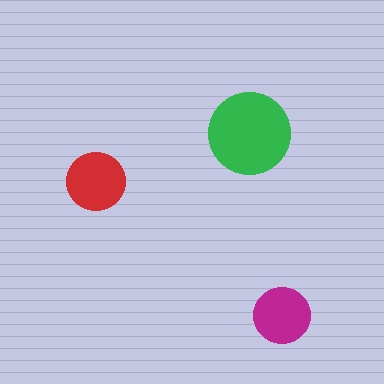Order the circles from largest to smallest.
the green one, the red one, the magenta one.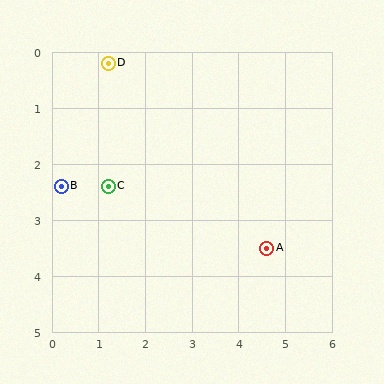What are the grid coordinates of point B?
Point B is at approximately (0.2, 2.4).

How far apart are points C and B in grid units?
Points C and B are about 1.0 grid units apart.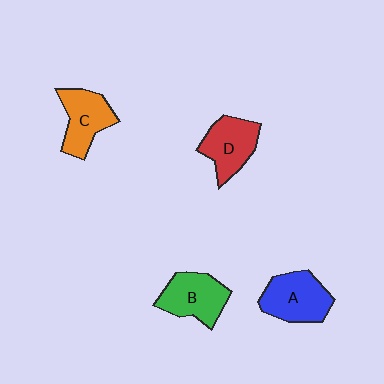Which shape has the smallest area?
Shape C (orange).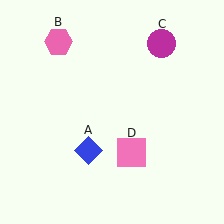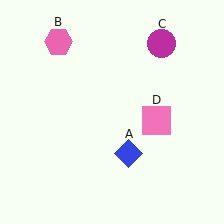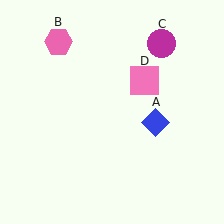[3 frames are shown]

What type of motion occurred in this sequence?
The blue diamond (object A), pink square (object D) rotated counterclockwise around the center of the scene.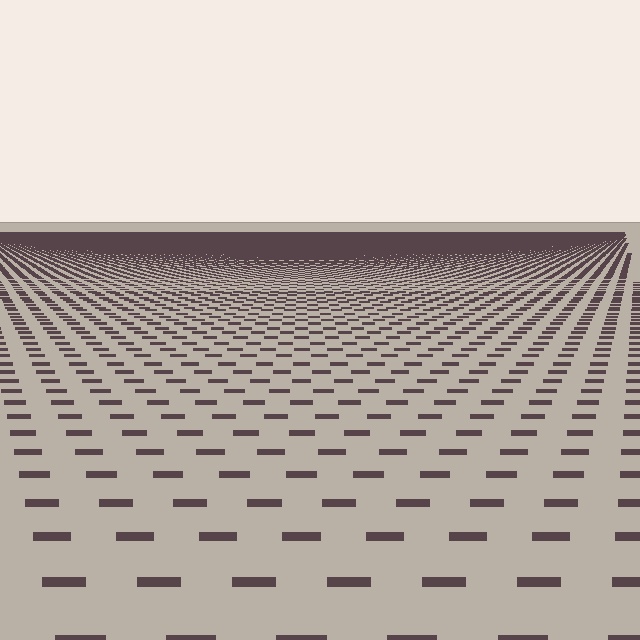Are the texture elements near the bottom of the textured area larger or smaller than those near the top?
Larger. Near the bottom, elements are closer to the viewer and appear at a bigger on-screen size.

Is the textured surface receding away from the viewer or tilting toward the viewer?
The surface is receding away from the viewer. Texture elements get smaller and denser toward the top.